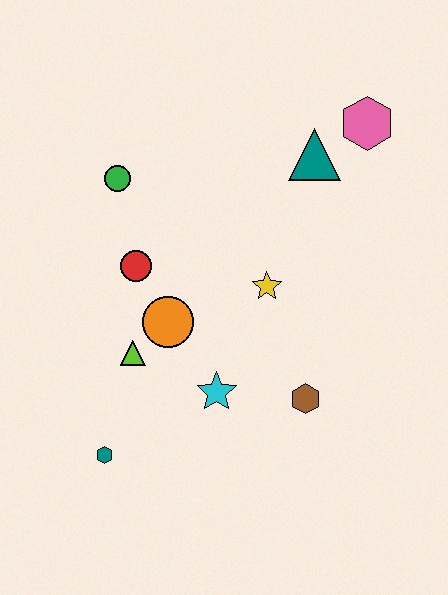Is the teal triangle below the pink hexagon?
Yes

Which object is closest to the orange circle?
The lime triangle is closest to the orange circle.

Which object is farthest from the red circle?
The pink hexagon is farthest from the red circle.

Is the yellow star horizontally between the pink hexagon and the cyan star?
Yes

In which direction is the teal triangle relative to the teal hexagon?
The teal triangle is above the teal hexagon.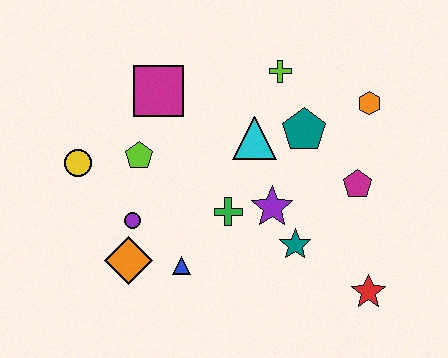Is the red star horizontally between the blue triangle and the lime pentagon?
No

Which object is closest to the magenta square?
The lime pentagon is closest to the magenta square.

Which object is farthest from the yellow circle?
The red star is farthest from the yellow circle.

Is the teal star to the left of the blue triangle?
No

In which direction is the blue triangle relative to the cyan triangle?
The blue triangle is below the cyan triangle.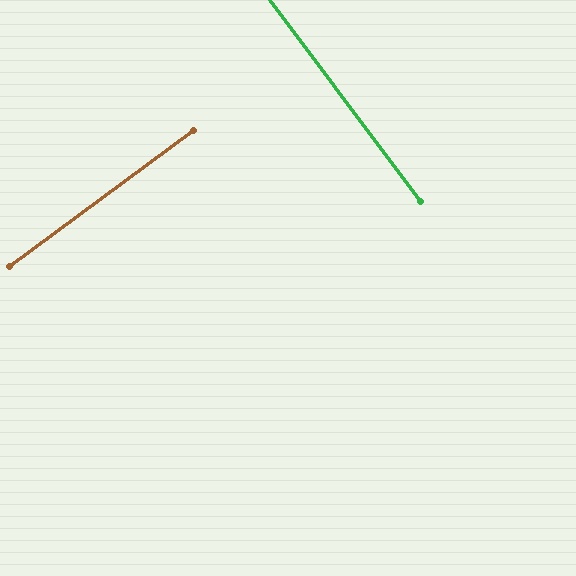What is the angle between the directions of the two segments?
Approximately 90 degrees.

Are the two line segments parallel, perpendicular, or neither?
Perpendicular — they meet at approximately 90°.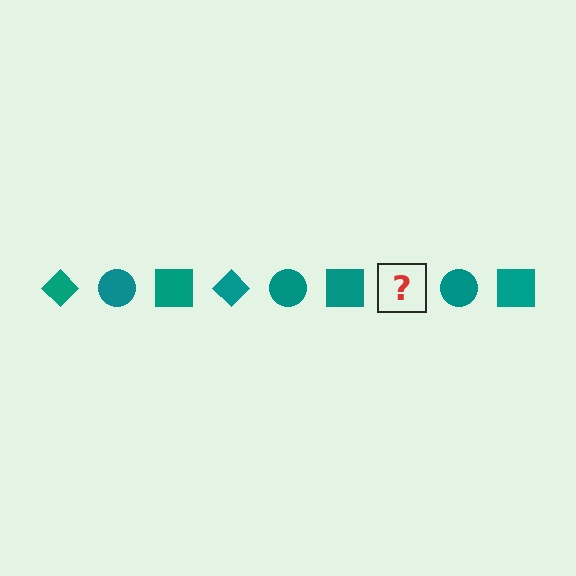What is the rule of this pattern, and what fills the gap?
The rule is that the pattern cycles through diamond, circle, square shapes in teal. The gap should be filled with a teal diamond.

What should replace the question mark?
The question mark should be replaced with a teal diamond.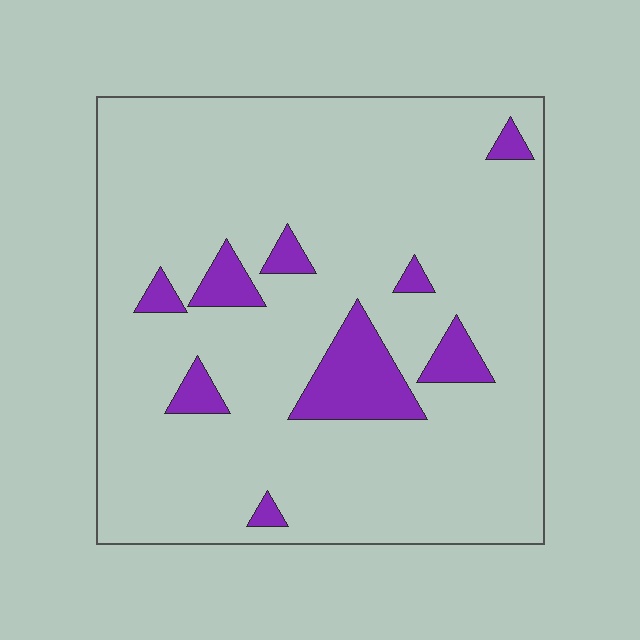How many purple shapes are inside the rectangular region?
9.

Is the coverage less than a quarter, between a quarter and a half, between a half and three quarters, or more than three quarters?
Less than a quarter.